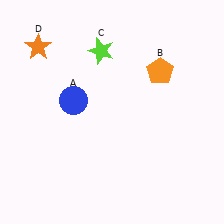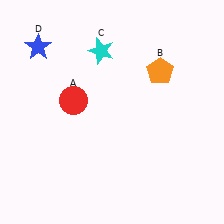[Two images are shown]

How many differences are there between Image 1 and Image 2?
There are 3 differences between the two images.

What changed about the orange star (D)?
In Image 1, D is orange. In Image 2, it changed to blue.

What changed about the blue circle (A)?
In Image 1, A is blue. In Image 2, it changed to red.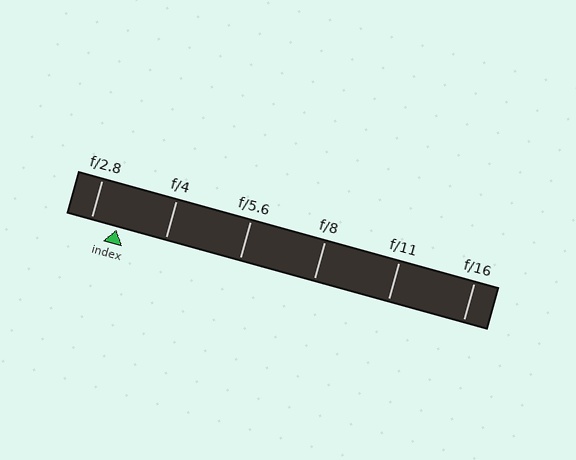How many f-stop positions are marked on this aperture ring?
There are 6 f-stop positions marked.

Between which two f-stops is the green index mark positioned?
The index mark is between f/2.8 and f/4.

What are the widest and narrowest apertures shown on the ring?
The widest aperture shown is f/2.8 and the narrowest is f/16.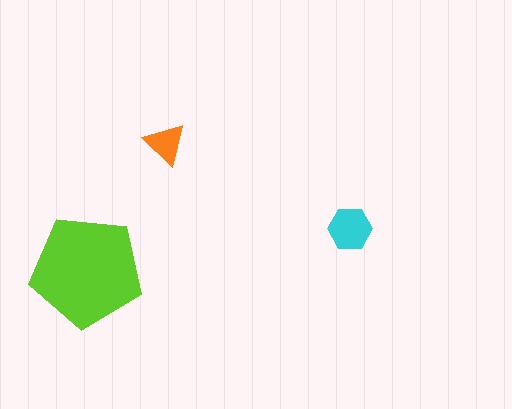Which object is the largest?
The lime pentagon.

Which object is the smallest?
The orange triangle.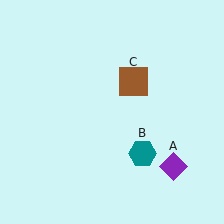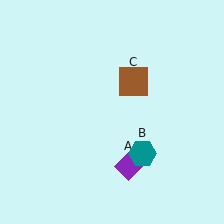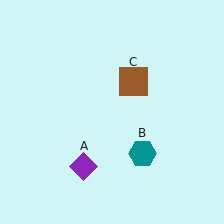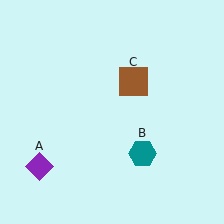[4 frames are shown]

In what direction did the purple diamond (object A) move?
The purple diamond (object A) moved left.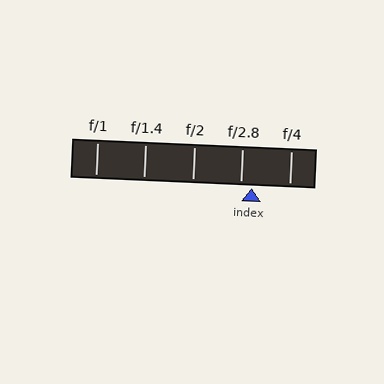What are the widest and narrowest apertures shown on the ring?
The widest aperture shown is f/1 and the narrowest is f/4.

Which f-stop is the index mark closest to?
The index mark is closest to f/2.8.